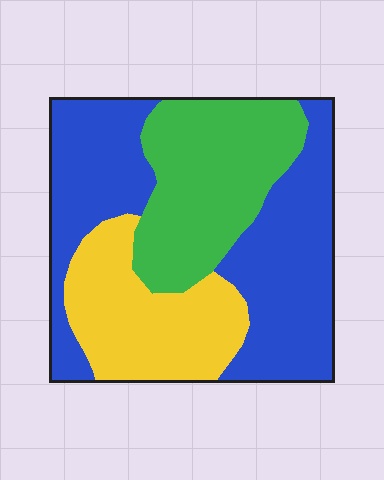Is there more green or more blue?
Blue.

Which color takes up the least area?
Yellow, at roughly 25%.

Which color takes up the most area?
Blue, at roughly 45%.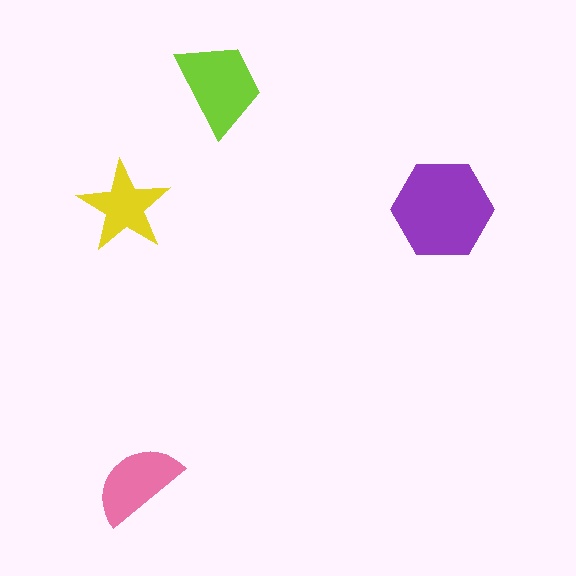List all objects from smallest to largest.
The yellow star, the pink semicircle, the lime trapezoid, the purple hexagon.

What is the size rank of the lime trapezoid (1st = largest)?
2nd.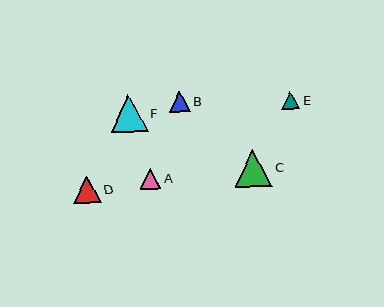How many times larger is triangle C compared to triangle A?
Triangle C is approximately 1.8 times the size of triangle A.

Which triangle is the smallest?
Triangle E is the smallest with a size of approximately 18 pixels.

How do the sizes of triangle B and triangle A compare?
Triangle B and triangle A are approximately the same size.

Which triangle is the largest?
Triangle F is the largest with a size of approximately 37 pixels.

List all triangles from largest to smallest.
From largest to smallest: F, C, D, B, A, E.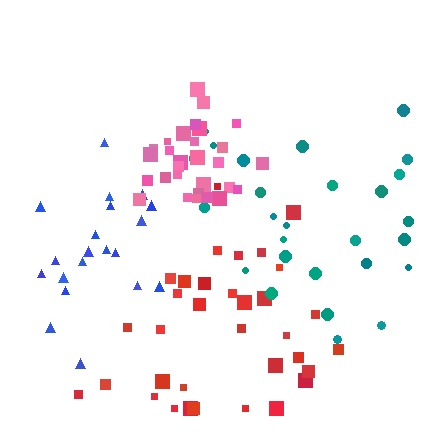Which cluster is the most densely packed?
Pink.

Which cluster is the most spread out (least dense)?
Teal.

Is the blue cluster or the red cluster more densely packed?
Blue.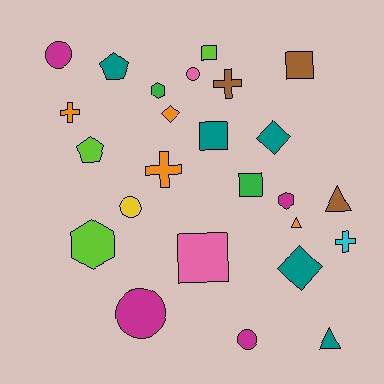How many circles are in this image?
There are 5 circles.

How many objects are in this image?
There are 25 objects.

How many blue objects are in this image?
There are no blue objects.